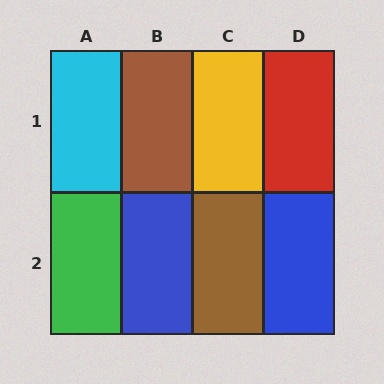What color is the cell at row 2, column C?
Brown.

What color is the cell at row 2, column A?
Green.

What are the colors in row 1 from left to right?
Cyan, brown, yellow, red.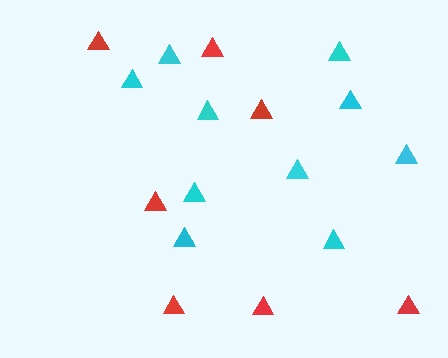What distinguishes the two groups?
There are 2 groups: one group of cyan triangles (10) and one group of red triangles (7).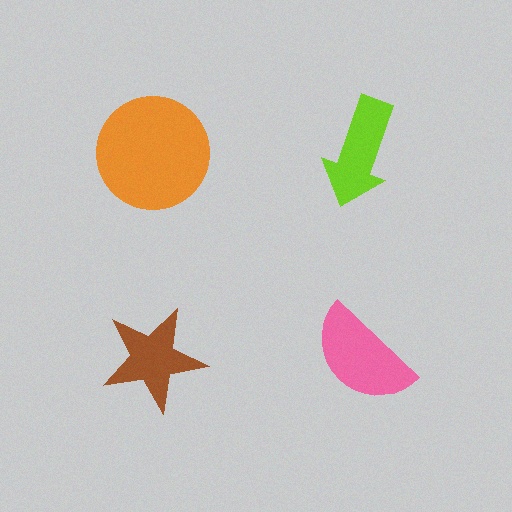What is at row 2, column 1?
A brown star.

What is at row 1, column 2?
A lime arrow.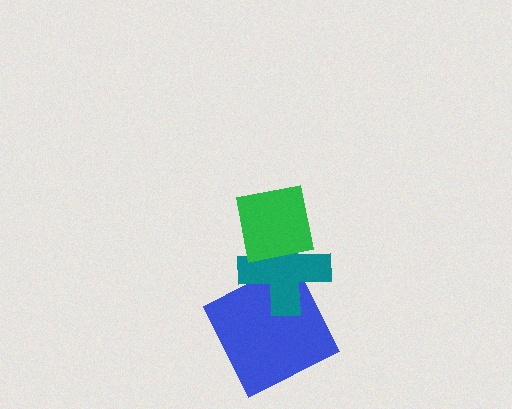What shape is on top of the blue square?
The teal cross is on top of the blue square.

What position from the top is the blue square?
The blue square is 3rd from the top.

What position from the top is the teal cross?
The teal cross is 2nd from the top.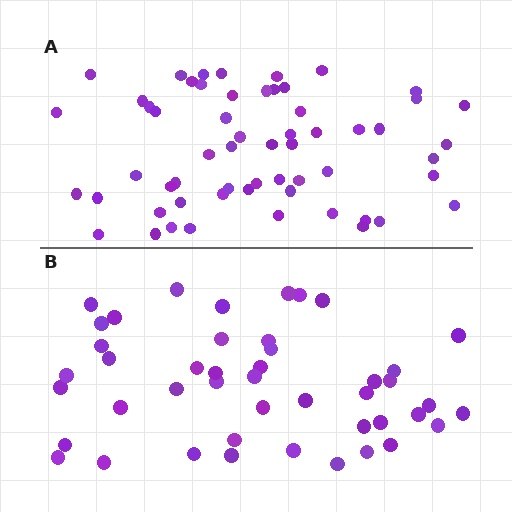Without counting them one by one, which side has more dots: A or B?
Region A (the top region) has more dots.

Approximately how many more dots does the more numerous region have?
Region A has approximately 15 more dots than region B.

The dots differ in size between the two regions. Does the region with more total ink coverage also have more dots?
No. Region B has more total ink coverage because its dots are larger, but region A actually contains more individual dots. Total area can be misleading — the number of items is what matters here.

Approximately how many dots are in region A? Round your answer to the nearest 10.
About 60 dots. (The exact count is 58, which rounds to 60.)